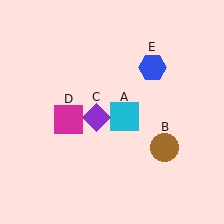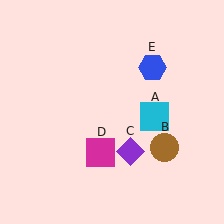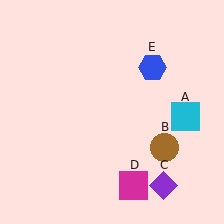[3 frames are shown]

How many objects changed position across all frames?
3 objects changed position: cyan square (object A), purple diamond (object C), magenta square (object D).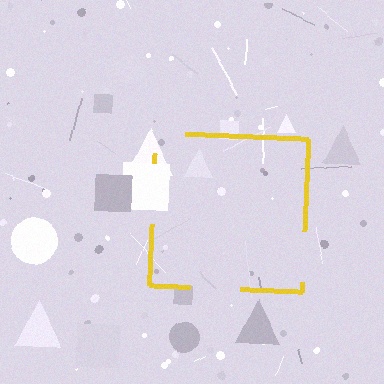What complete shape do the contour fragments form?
The contour fragments form a square.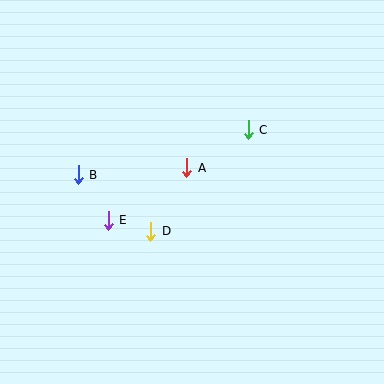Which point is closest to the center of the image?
Point A at (187, 168) is closest to the center.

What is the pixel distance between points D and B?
The distance between D and B is 92 pixels.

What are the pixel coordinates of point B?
Point B is at (78, 175).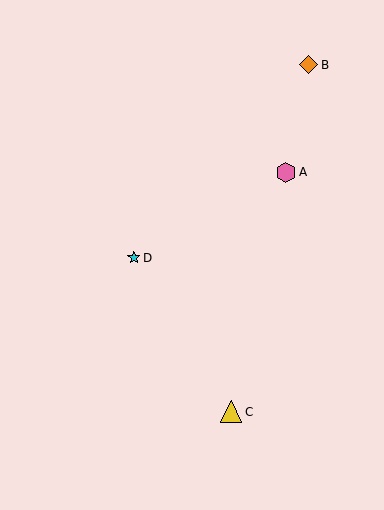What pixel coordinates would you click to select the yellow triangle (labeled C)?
Click at (231, 412) to select the yellow triangle C.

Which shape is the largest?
The yellow triangle (labeled C) is the largest.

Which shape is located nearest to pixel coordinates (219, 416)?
The yellow triangle (labeled C) at (231, 412) is nearest to that location.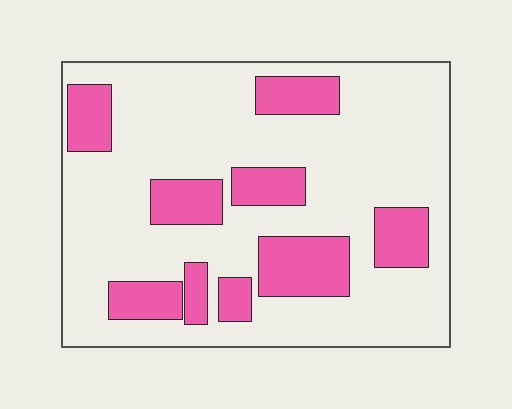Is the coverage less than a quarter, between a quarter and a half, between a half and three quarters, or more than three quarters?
Less than a quarter.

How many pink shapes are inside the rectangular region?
9.